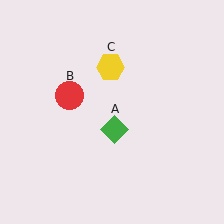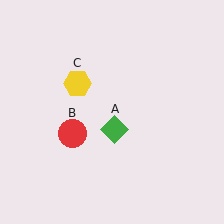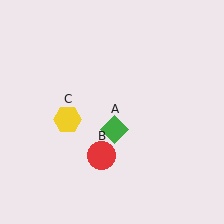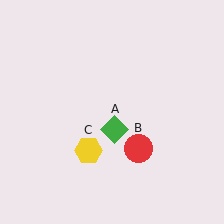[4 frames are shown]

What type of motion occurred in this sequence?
The red circle (object B), yellow hexagon (object C) rotated counterclockwise around the center of the scene.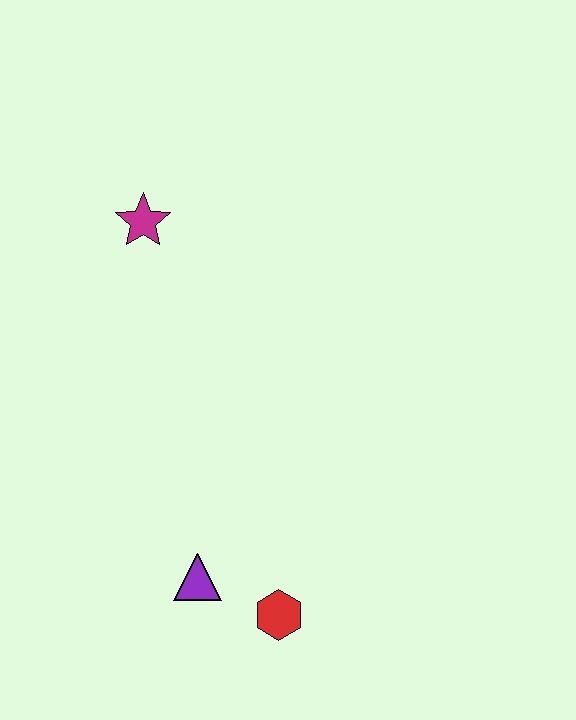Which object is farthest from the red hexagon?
The magenta star is farthest from the red hexagon.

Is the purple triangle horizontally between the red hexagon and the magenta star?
Yes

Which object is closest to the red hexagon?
The purple triangle is closest to the red hexagon.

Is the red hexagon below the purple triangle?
Yes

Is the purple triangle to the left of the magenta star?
No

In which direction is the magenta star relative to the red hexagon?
The magenta star is above the red hexagon.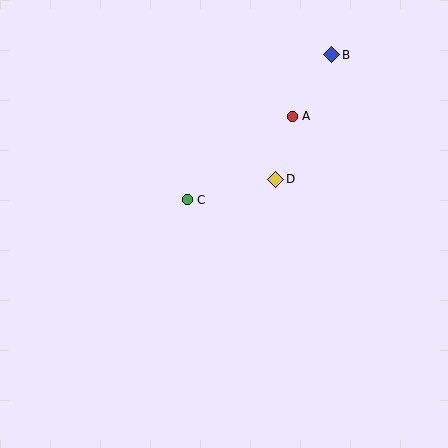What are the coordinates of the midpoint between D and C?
The midpoint between D and C is at (232, 190).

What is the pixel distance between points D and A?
The distance between D and A is 65 pixels.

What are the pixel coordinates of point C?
Point C is at (187, 200).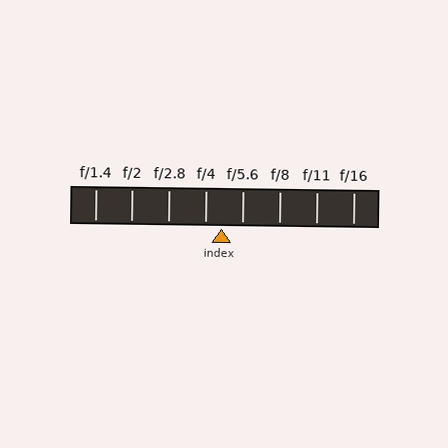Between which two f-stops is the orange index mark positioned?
The index mark is between f/4 and f/5.6.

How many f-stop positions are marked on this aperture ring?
There are 8 f-stop positions marked.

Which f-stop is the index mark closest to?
The index mark is closest to f/4.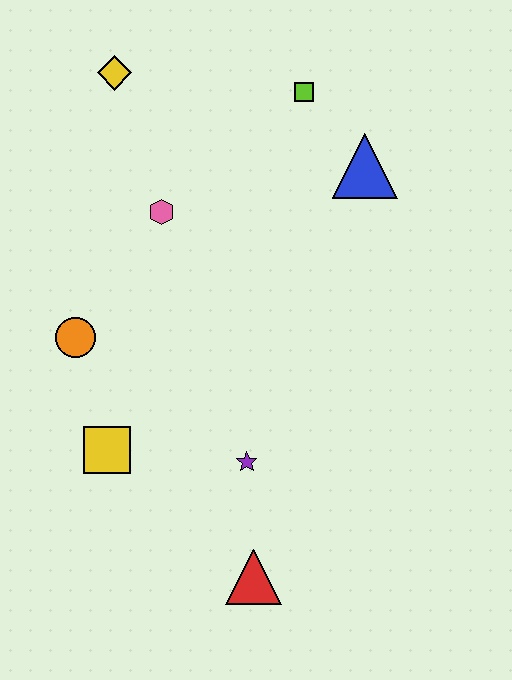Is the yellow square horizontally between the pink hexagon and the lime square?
No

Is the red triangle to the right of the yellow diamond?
Yes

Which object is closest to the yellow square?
The orange circle is closest to the yellow square.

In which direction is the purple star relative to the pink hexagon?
The purple star is below the pink hexagon.